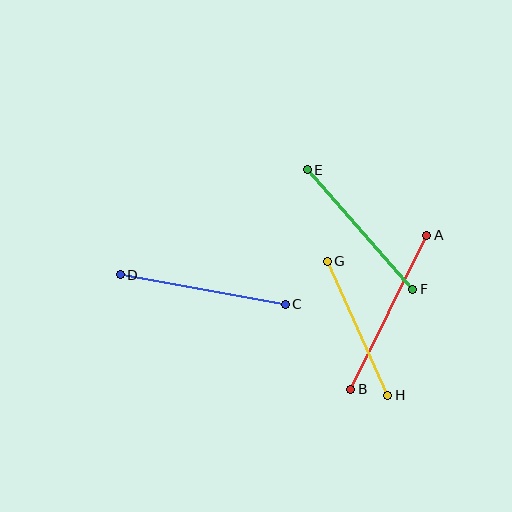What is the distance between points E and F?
The distance is approximately 159 pixels.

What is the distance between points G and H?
The distance is approximately 147 pixels.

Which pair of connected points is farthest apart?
Points A and B are farthest apart.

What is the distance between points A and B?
The distance is approximately 172 pixels.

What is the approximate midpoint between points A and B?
The midpoint is at approximately (389, 312) pixels.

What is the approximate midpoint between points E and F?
The midpoint is at approximately (360, 230) pixels.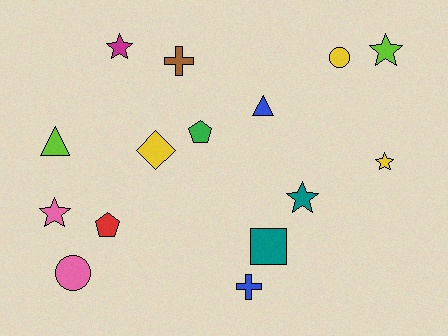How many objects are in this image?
There are 15 objects.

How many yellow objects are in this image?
There are 3 yellow objects.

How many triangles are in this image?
There are 2 triangles.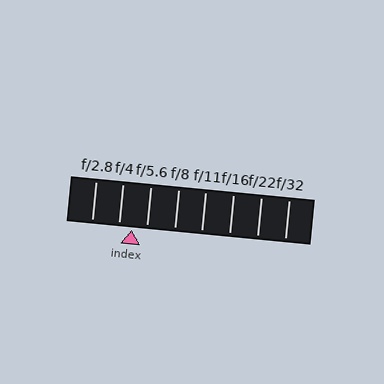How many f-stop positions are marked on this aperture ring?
There are 8 f-stop positions marked.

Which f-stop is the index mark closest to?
The index mark is closest to f/4.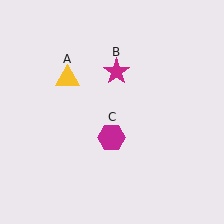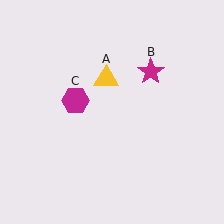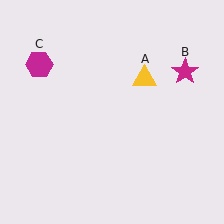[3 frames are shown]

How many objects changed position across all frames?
3 objects changed position: yellow triangle (object A), magenta star (object B), magenta hexagon (object C).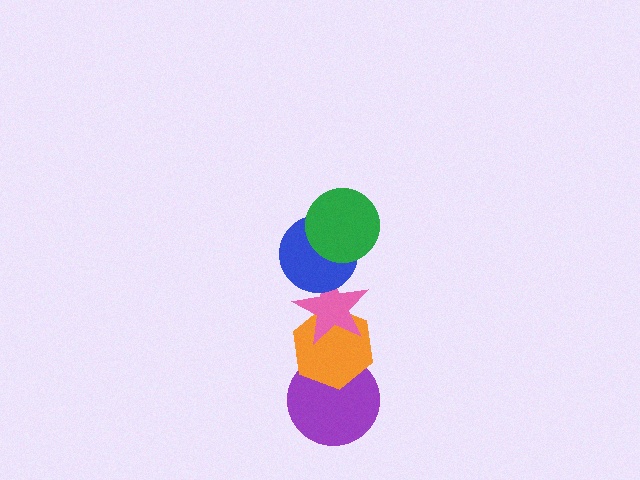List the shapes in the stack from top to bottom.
From top to bottom: the green circle, the blue circle, the pink star, the orange hexagon, the purple circle.